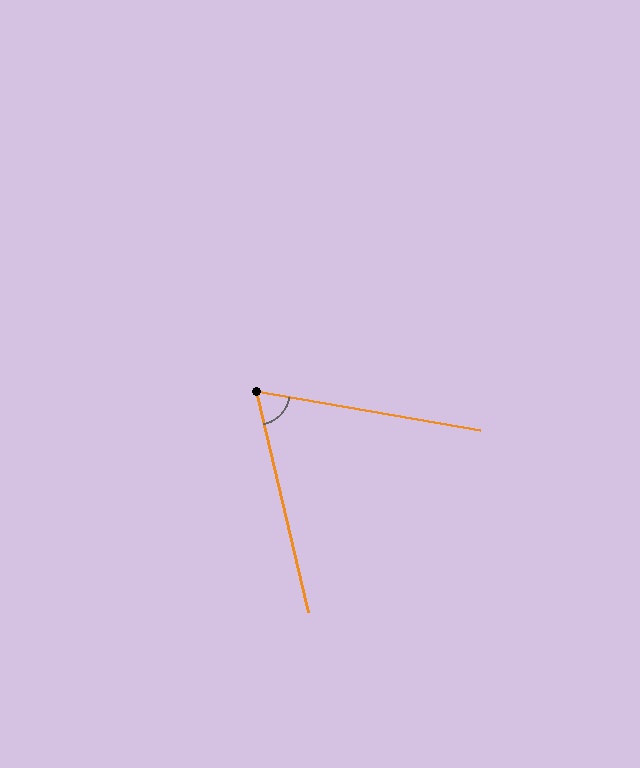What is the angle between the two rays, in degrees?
Approximately 67 degrees.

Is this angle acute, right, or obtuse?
It is acute.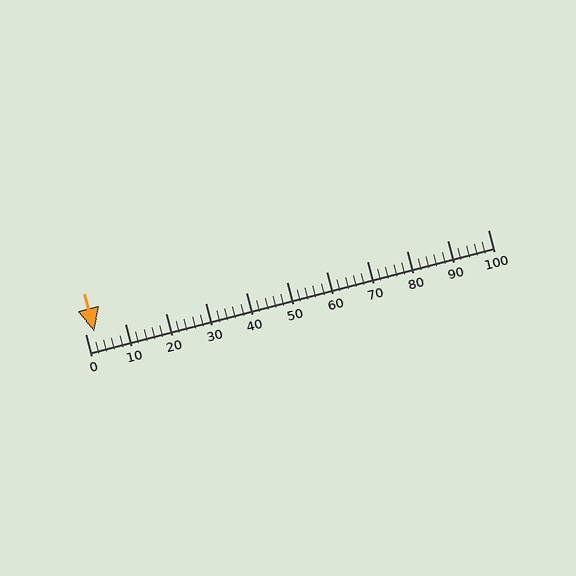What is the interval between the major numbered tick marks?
The major tick marks are spaced 10 units apart.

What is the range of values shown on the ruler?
The ruler shows values from 0 to 100.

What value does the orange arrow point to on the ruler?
The orange arrow points to approximately 2.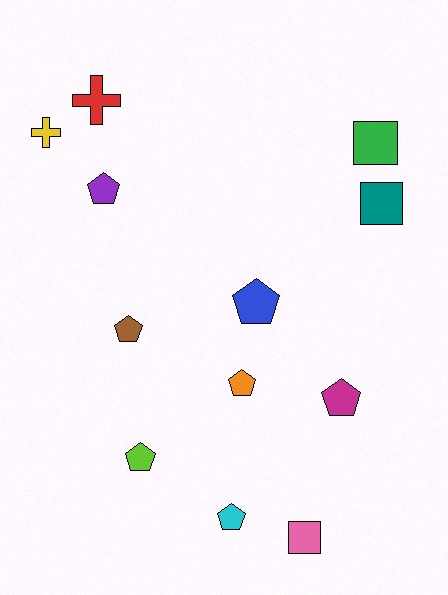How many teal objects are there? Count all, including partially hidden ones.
There is 1 teal object.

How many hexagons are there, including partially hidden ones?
There are no hexagons.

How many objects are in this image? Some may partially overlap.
There are 12 objects.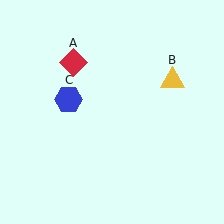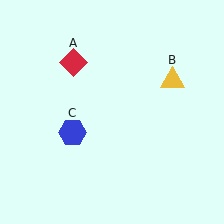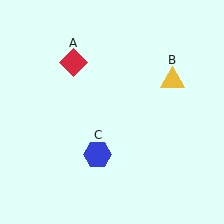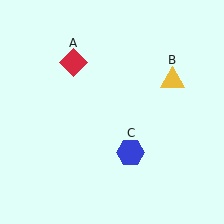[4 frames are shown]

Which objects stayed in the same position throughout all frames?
Red diamond (object A) and yellow triangle (object B) remained stationary.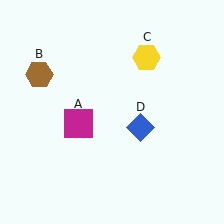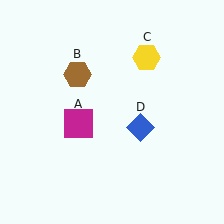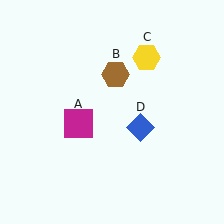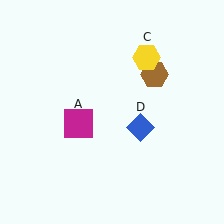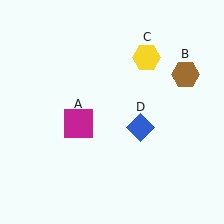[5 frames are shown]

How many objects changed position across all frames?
1 object changed position: brown hexagon (object B).